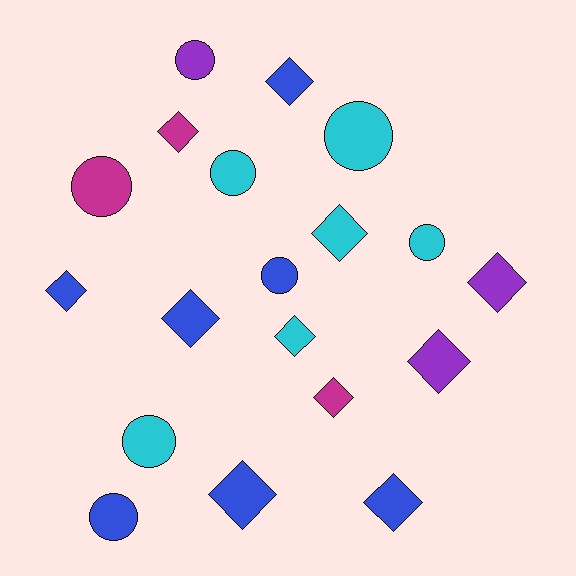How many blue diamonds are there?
There are 5 blue diamonds.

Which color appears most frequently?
Blue, with 7 objects.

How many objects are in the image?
There are 19 objects.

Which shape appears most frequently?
Diamond, with 11 objects.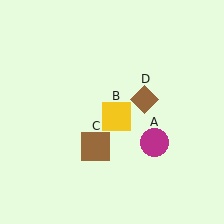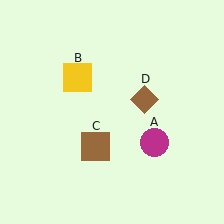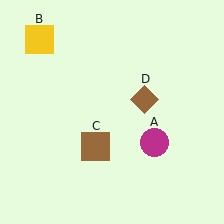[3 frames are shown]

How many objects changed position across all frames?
1 object changed position: yellow square (object B).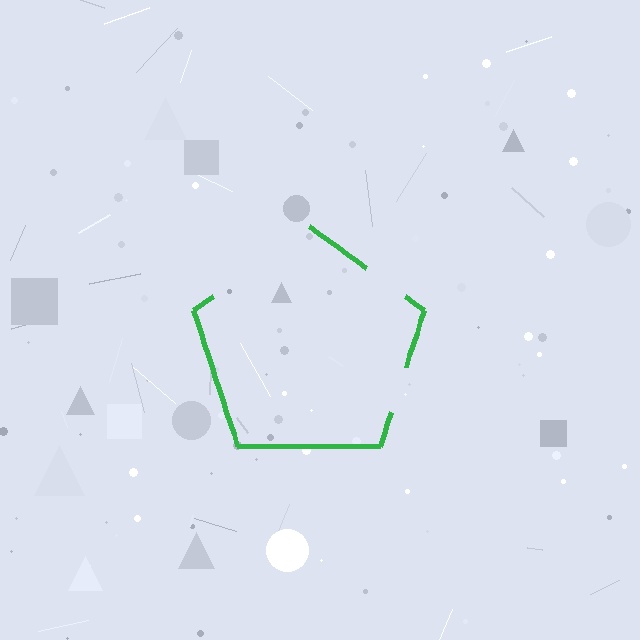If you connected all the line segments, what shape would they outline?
They would outline a pentagon.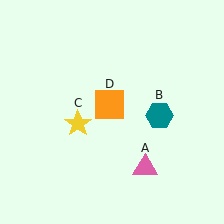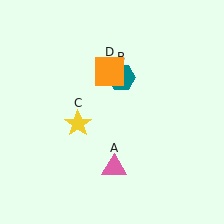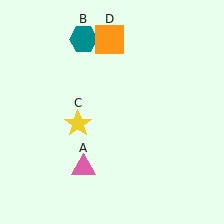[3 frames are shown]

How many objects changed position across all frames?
3 objects changed position: pink triangle (object A), teal hexagon (object B), orange square (object D).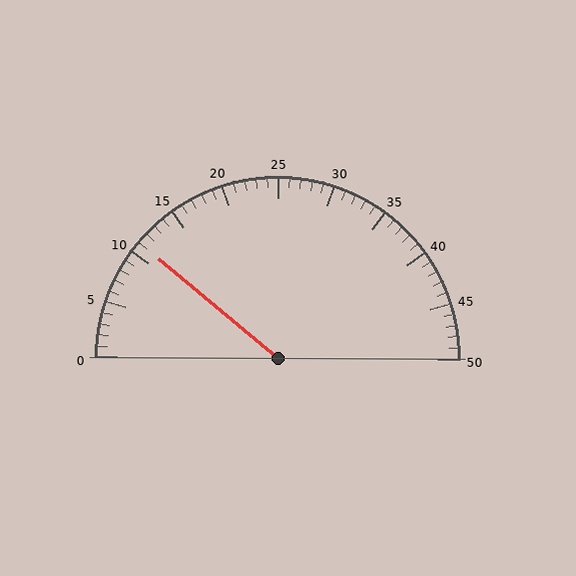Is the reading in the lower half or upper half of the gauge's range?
The reading is in the lower half of the range (0 to 50).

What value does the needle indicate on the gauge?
The needle indicates approximately 11.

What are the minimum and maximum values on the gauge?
The gauge ranges from 0 to 50.